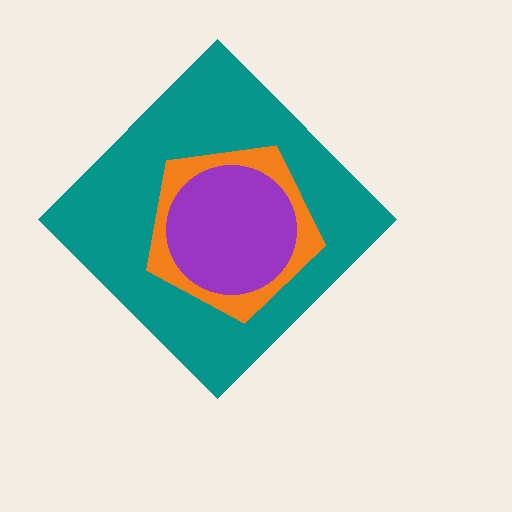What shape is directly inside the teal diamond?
The orange pentagon.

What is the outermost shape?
The teal diamond.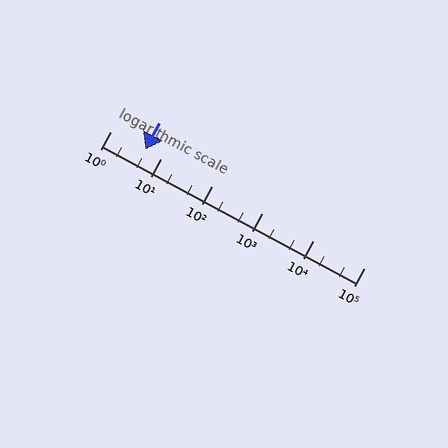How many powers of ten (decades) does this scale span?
The scale spans 5 decades, from 1 to 100000.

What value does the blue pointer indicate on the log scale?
The pointer indicates approximately 4.9.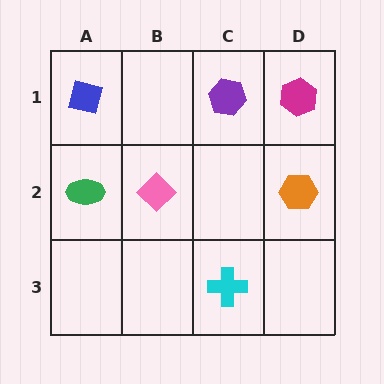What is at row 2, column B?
A pink diamond.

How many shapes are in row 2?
3 shapes.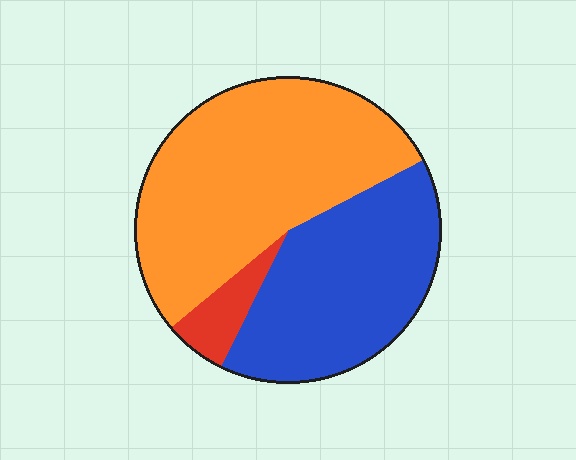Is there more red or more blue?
Blue.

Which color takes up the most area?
Orange, at roughly 55%.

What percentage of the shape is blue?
Blue covers 40% of the shape.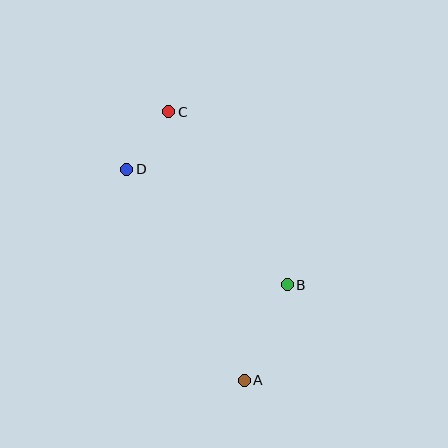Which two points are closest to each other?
Points C and D are closest to each other.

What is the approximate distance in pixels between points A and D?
The distance between A and D is approximately 242 pixels.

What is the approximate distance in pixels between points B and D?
The distance between B and D is approximately 198 pixels.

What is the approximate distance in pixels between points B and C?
The distance between B and C is approximately 210 pixels.